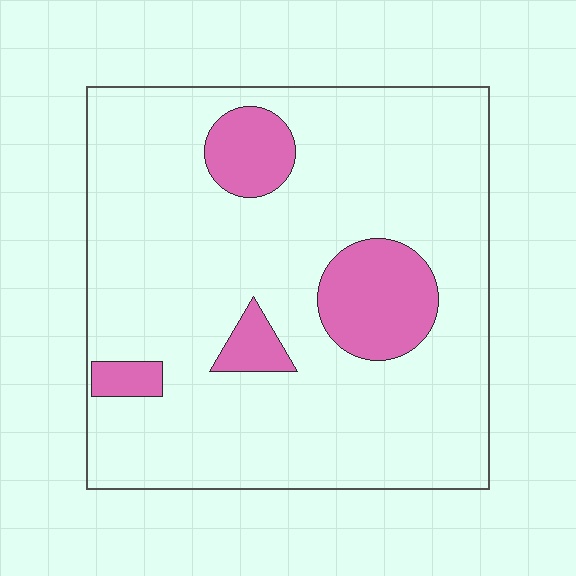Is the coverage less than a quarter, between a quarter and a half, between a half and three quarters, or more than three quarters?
Less than a quarter.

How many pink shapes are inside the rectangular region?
4.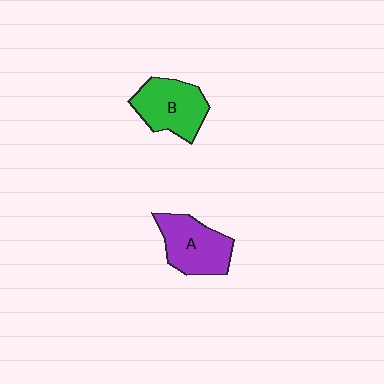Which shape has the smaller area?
Shape B (green).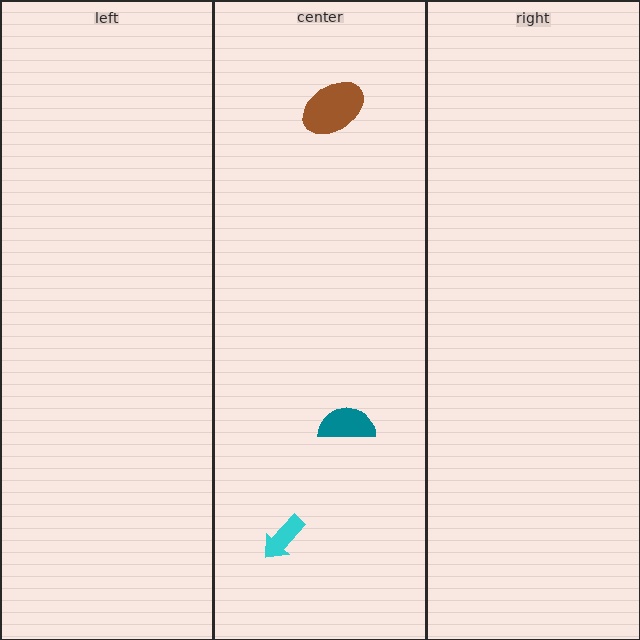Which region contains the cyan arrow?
The center region.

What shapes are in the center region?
The brown ellipse, the teal semicircle, the cyan arrow.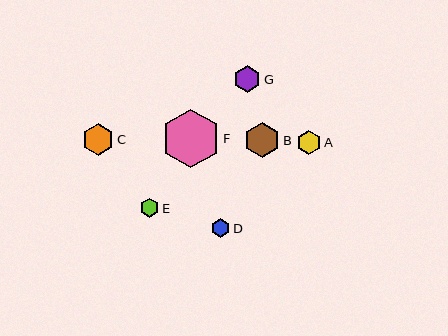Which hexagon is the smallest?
Hexagon D is the smallest with a size of approximately 18 pixels.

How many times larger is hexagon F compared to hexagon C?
Hexagon F is approximately 1.8 times the size of hexagon C.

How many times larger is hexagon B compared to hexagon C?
Hexagon B is approximately 1.1 times the size of hexagon C.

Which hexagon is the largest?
Hexagon F is the largest with a size of approximately 58 pixels.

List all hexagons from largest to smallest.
From largest to smallest: F, B, C, G, A, E, D.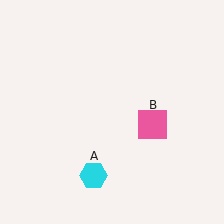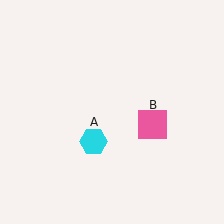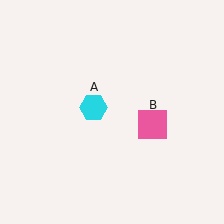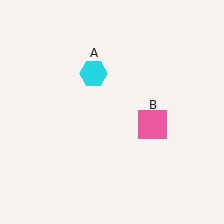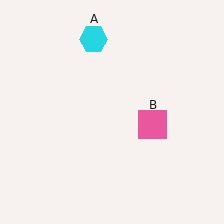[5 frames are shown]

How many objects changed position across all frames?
1 object changed position: cyan hexagon (object A).